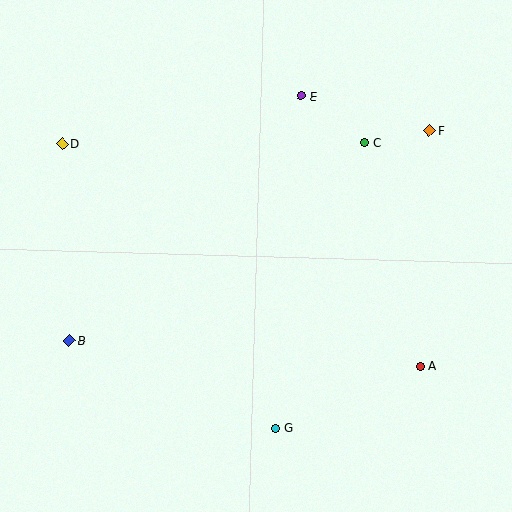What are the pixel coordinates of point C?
Point C is at (365, 143).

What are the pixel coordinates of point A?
Point A is at (420, 366).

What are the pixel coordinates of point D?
Point D is at (63, 144).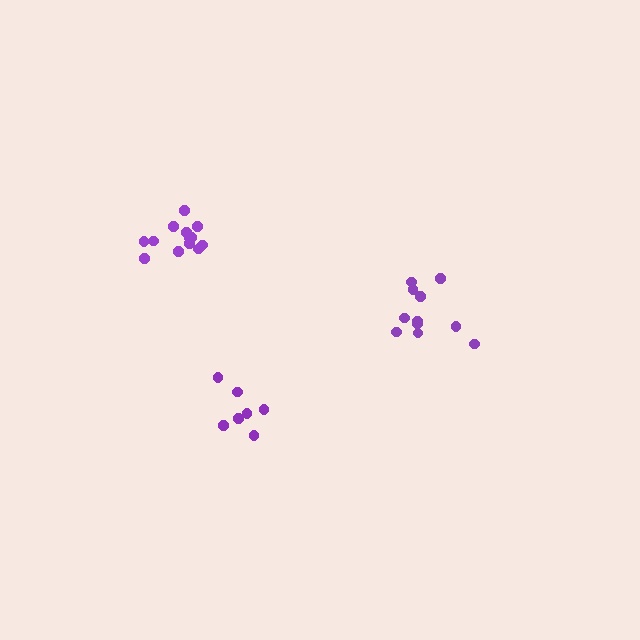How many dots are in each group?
Group 1: 11 dots, Group 2: 7 dots, Group 3: 13 dots (31 total).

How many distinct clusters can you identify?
There are 3 distinct clusters.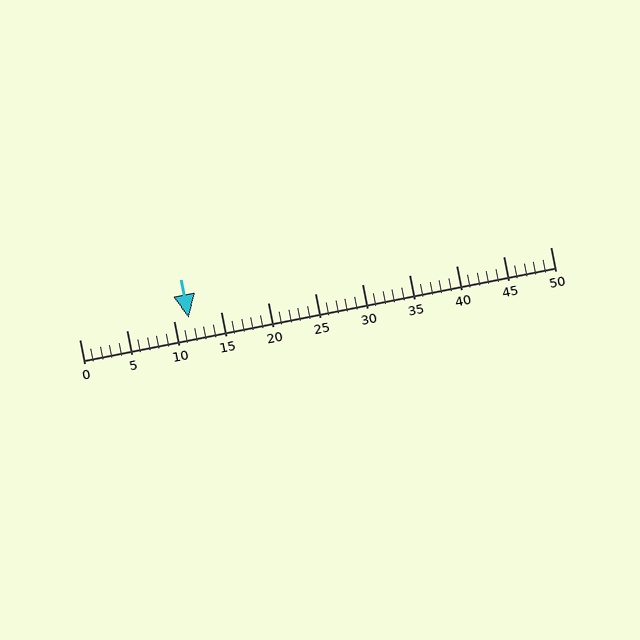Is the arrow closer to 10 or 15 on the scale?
The arrow is closer to 10.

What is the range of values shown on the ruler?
The ruler shows values from 0 to 50.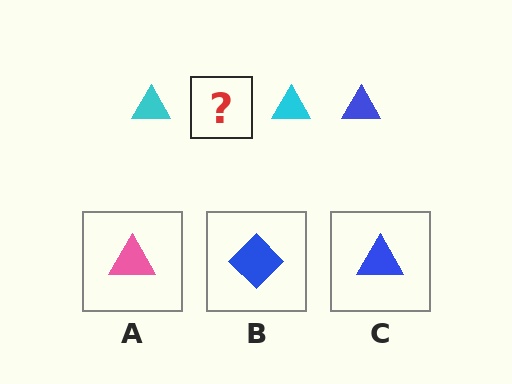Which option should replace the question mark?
Option C.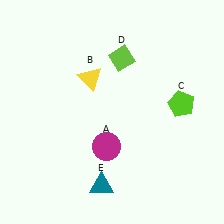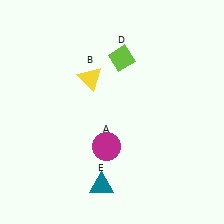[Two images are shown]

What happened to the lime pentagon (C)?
The lime pentagon (C) was removed in Image 2. It was in the top-right area of Image 1.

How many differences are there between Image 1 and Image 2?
There is 1 difference between the two images.